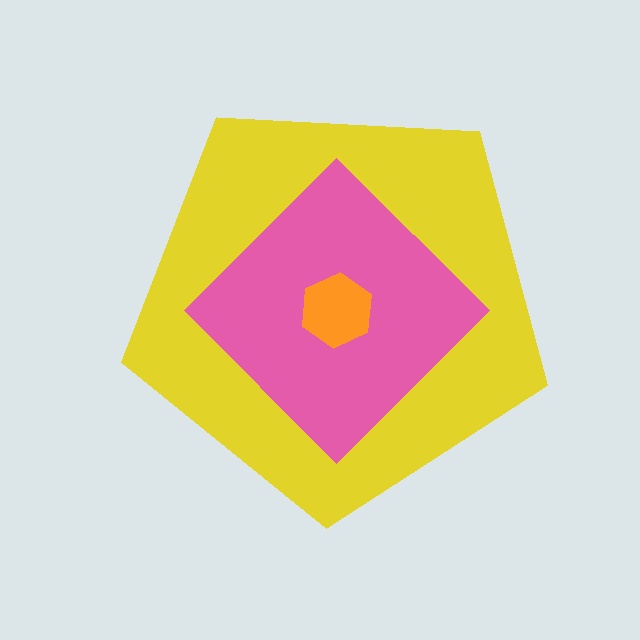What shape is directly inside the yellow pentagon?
The pink diamond.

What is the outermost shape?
The yellow pentagon.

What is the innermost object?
The orange hexagon.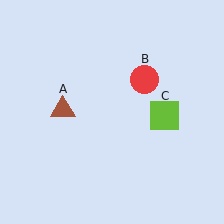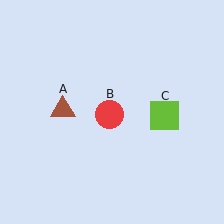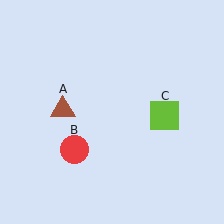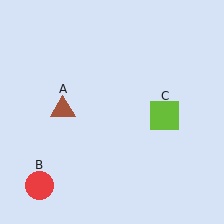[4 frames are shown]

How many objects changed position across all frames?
1 object changed position: red circle (object B).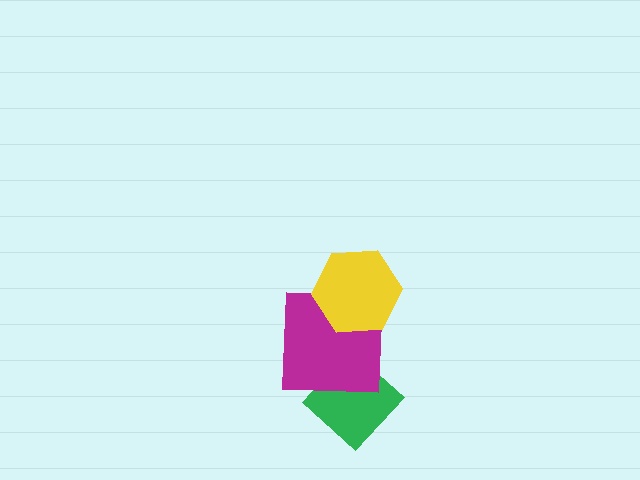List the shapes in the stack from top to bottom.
From top to bottom: the yellow hexagon, the magenta square, the green diamond.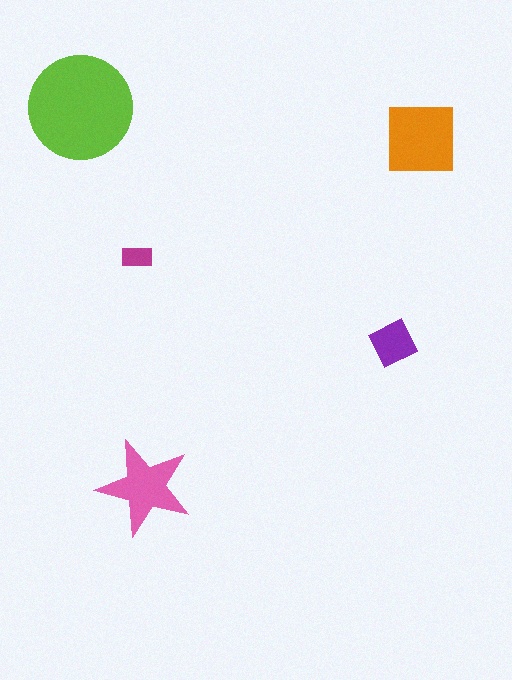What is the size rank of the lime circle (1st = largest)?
1st.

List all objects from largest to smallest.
The lime circle, the orange square, the pink star, the purple diamond, the magenta rectangle.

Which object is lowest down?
The pink star is bottommost.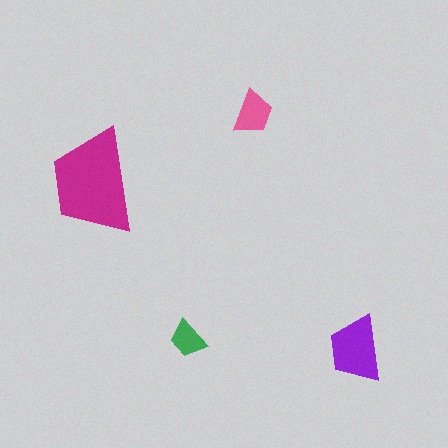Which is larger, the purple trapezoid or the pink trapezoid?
The purple one.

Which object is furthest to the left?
The magenta trapezoid is leftmost.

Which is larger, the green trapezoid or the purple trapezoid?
The purple one.